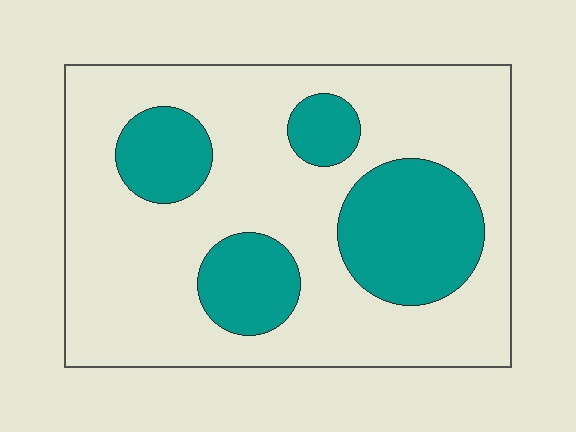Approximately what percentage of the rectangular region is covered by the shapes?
Approximately 30%.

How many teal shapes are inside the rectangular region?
4.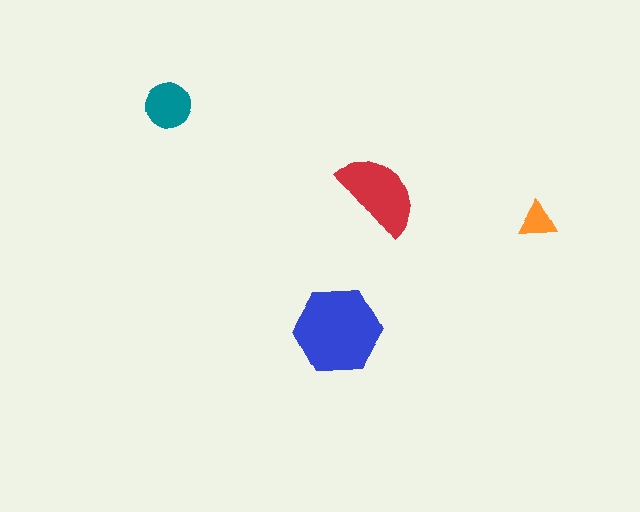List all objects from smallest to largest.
The orange triangle, the teal circle, the red semicircle, the blue hexagon.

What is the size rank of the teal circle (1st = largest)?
3rd.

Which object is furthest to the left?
The teal circle is leftmost.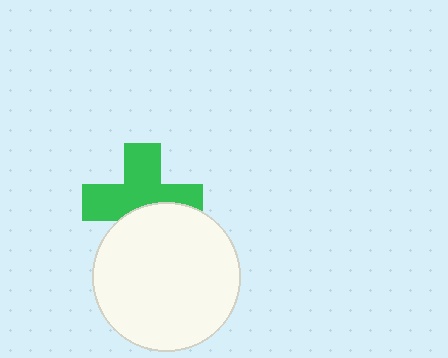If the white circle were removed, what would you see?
You would see the complete green cross.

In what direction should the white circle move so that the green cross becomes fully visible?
The white circle should move down. That is the shortest direction to clear the overlap and leave the green cross fully visible.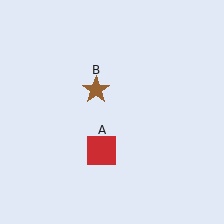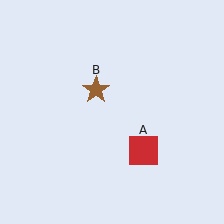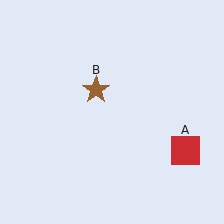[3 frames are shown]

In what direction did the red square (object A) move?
The red square (object A) moved right.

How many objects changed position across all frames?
1 object changed position: red square (object A).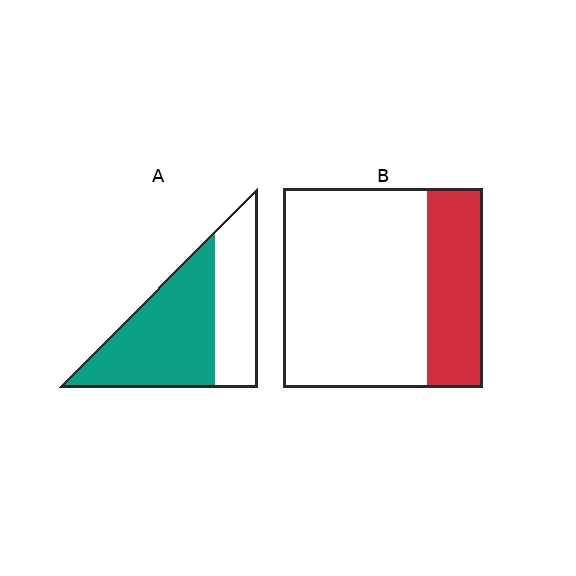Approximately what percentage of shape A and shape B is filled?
A is approximately 60% and B is approximately 30%.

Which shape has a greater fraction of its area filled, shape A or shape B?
Shape A.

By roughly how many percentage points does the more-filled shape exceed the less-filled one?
By roughly 35 percentage points (A over B).